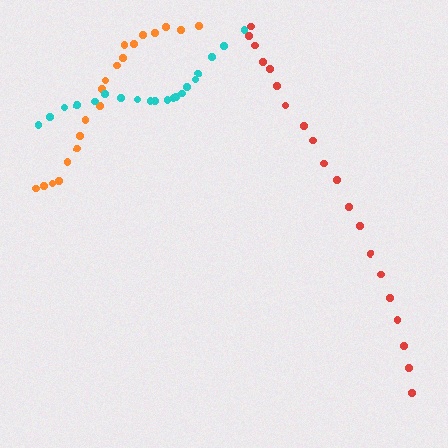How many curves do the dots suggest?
There are 3 distinct paths.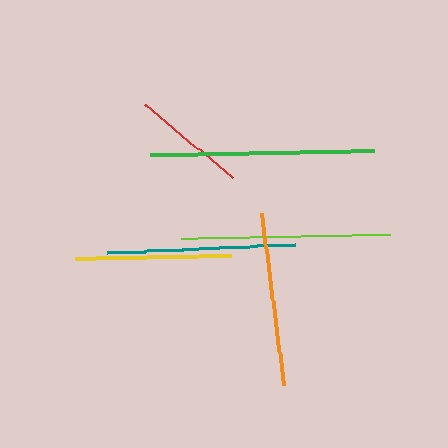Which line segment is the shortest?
The red line is the shortest at approximately 114 pixels.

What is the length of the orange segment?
The orange segment is approximately 173 pixels long.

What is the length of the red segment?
The red segment is approximately 114 pixels long.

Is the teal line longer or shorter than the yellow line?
The teal line is longer than the yellow line.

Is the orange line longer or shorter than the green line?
The green line is longer than the orange line.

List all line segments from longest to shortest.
From longest to shortest: green, lime, teal, orange, yellow, red.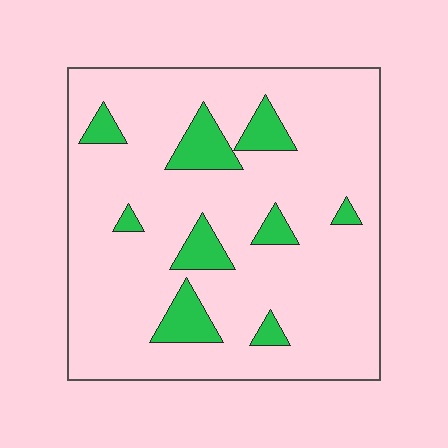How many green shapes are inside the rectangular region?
9.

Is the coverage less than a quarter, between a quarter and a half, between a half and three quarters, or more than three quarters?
Less than a quarter.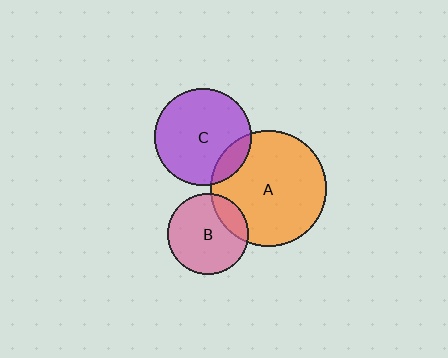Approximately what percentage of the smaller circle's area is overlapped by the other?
Approximately 20%.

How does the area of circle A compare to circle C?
Approximately 1.4 times.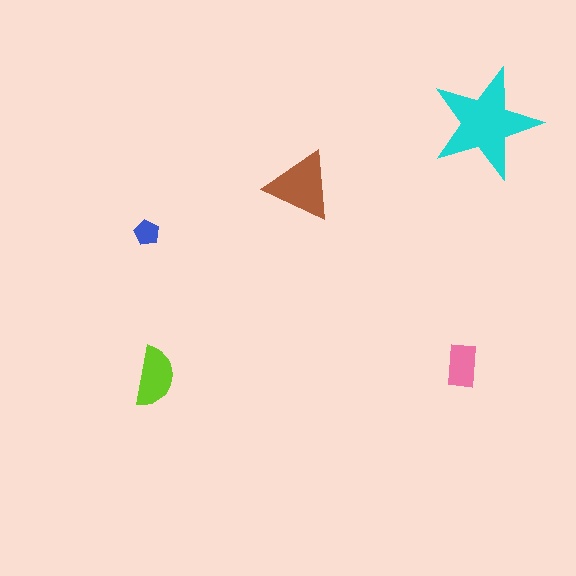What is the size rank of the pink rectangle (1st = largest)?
4th.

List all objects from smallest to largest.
The blue pentagon, the pink rectangle, the lime semicircle, the brown triangle, the cyan star.